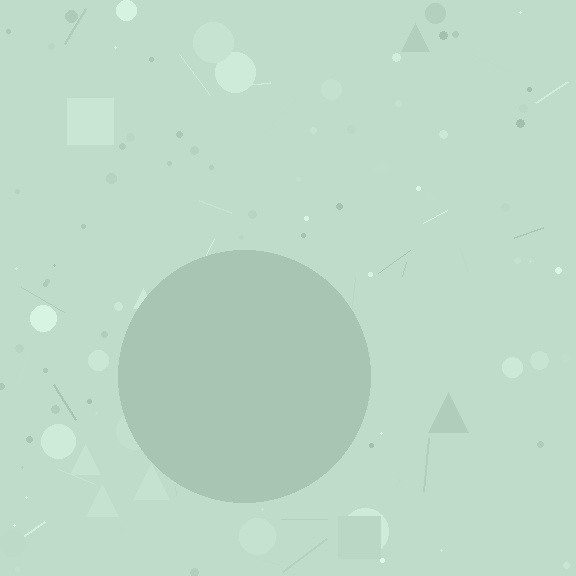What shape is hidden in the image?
A circle is hidden in the image.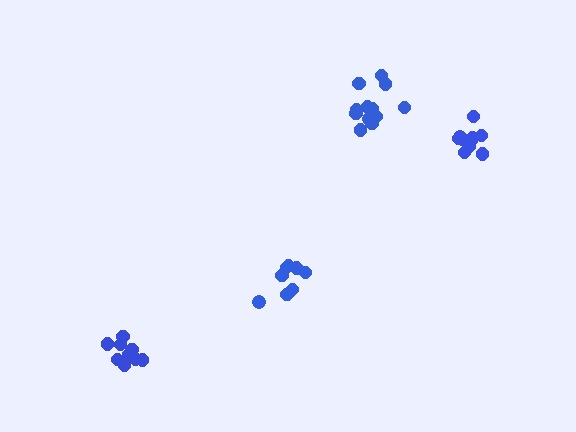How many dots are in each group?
Group 1: 9 dots, Group 2: 8 dots, Group 3: 11 dots, Group 4: 12 dots (40 total).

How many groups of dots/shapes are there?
There are 4 groups.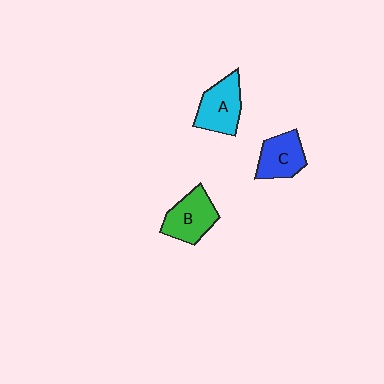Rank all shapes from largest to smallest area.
From largest to smallest: A (cyan), B (green), C (blue).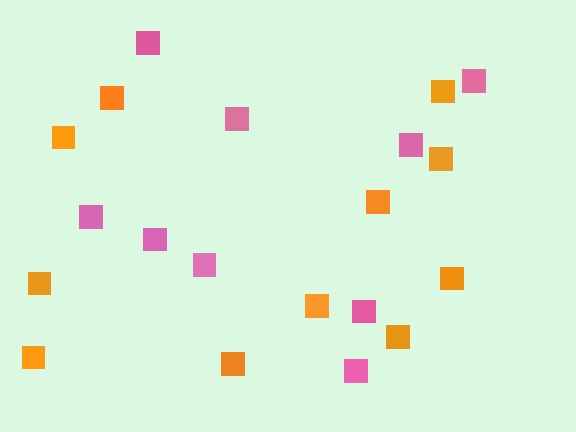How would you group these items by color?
There are 2 groups: one group of orange squares (11) and one group of pink squares (9).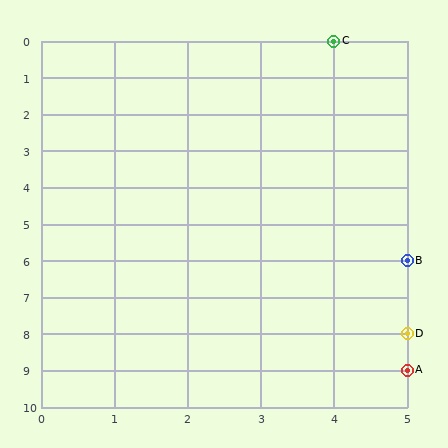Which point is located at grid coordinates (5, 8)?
Point D is at (5, 8).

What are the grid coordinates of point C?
Point C is at grid coordinates (4, 0).